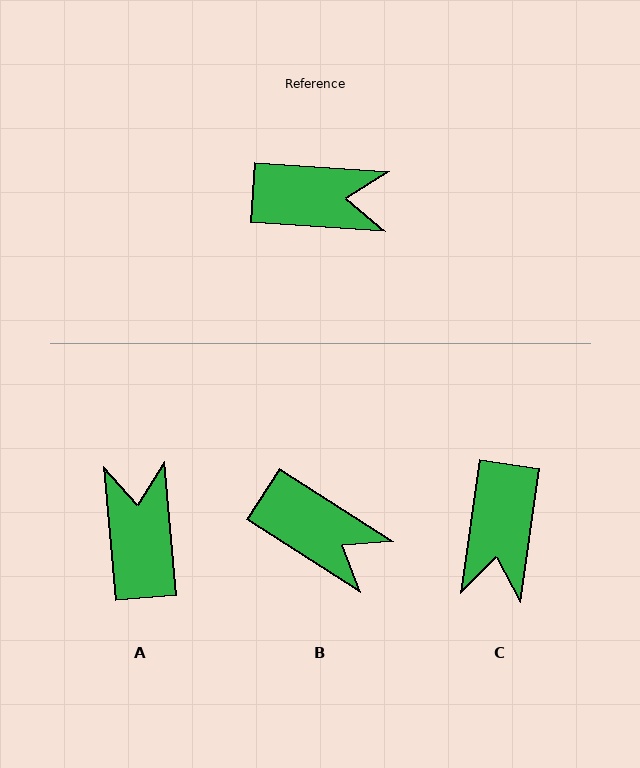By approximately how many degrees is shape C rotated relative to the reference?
Approximately 95 degrees clockwise.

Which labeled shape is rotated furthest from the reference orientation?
A, about 99 degrees away.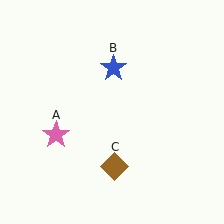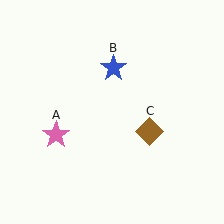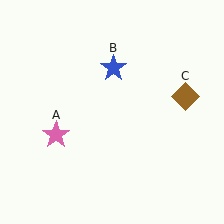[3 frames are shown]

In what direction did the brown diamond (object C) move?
The brown diamond (object C) moved up and to the right.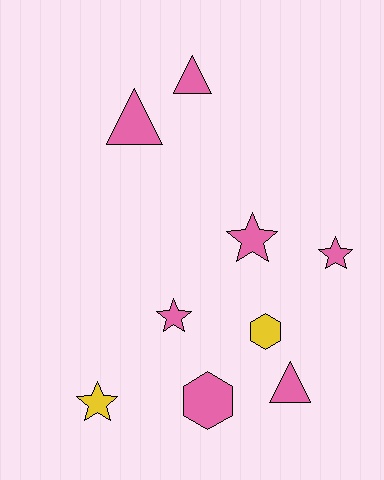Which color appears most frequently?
Pink, with 7 objects.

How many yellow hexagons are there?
There is 1 yellow hexagon.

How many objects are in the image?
There are 9 objects.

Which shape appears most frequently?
Star, with 4 objects.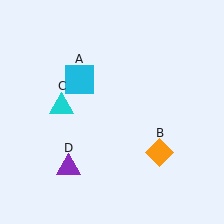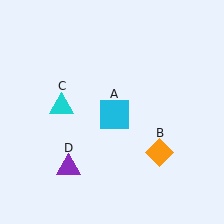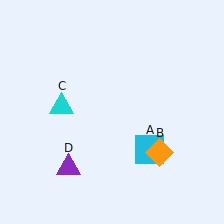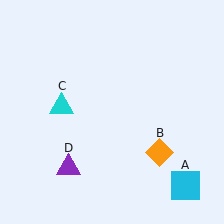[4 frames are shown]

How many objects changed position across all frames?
1 object changed position: cyan square (object A).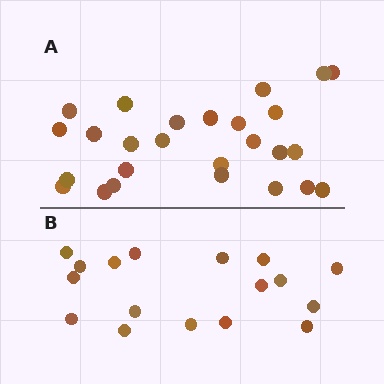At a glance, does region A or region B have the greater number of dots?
Region A (the top region) has more dots.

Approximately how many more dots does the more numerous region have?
Region A has roughly 8 or so more dots than region B.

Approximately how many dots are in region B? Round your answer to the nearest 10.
About 20 dots. (The exact count is 17, which rounds to 20.)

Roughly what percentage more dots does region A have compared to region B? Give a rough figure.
About 55% more.